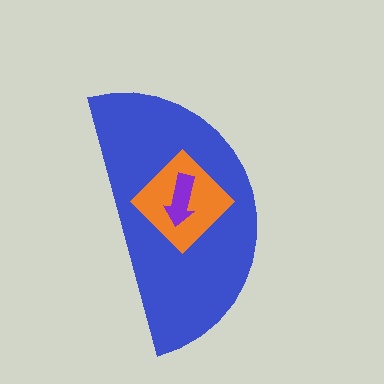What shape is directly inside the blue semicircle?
The orange diamond.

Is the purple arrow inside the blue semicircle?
Yes.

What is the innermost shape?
The purple arrow.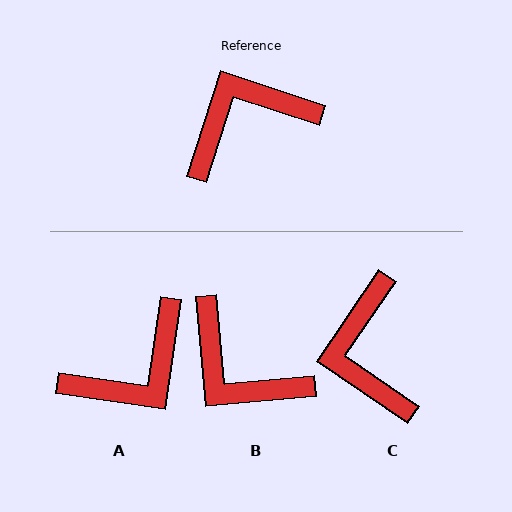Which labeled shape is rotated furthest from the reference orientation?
A, about 170 degrees away.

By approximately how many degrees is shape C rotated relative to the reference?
Approximately 74 degrees counter-clockwise.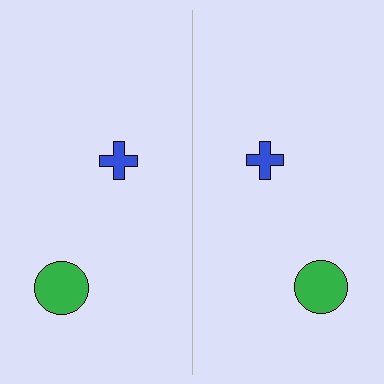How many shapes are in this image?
There are 4 shapes in this image.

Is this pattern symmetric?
Yes, this pattern has bilateral (reflection) symmetry.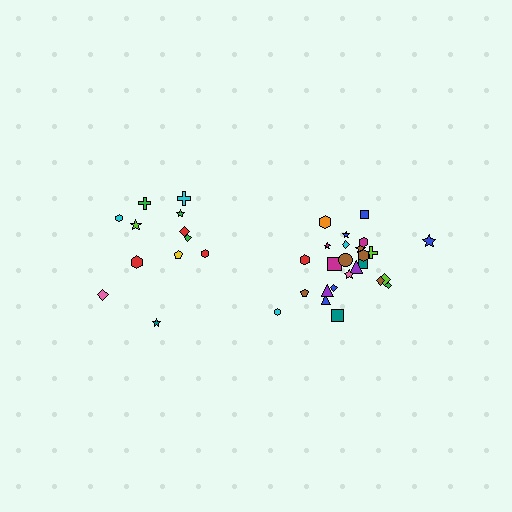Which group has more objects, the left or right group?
The right group.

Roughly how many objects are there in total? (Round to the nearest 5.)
Roughly 35 objects in total.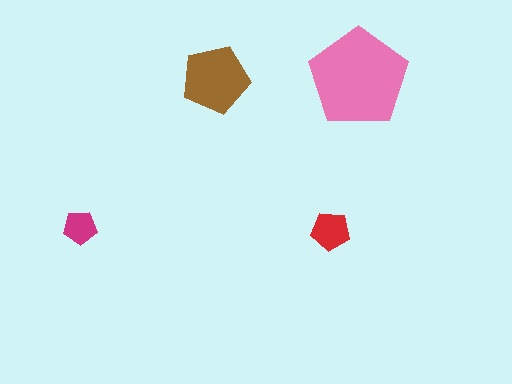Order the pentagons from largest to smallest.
the pink one, the brown one, the red one, the magenta one.